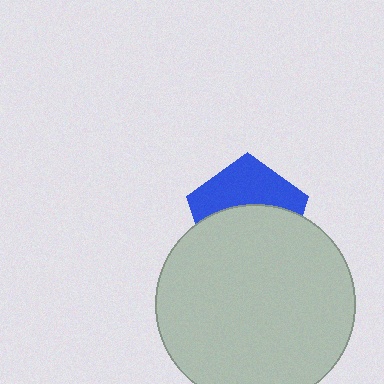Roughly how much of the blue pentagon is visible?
A small part of it is visible (roughly 43%).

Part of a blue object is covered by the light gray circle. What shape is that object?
It is a pentagon.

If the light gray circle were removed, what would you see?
You would see the complete blue pentagon.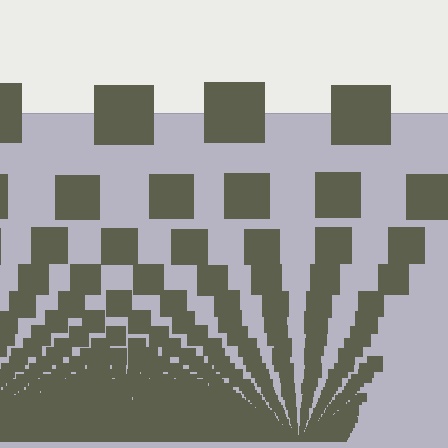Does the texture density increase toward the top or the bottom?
Density increases toward the bottom.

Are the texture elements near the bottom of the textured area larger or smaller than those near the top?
Smaller. The gradient is inverted — elements near the bottom are smaller and denser.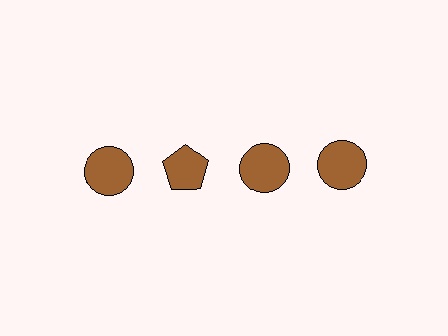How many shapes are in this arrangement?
There are 4 shapes arranged in a grid pattern.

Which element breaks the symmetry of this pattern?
The brown pentagon in the top row, second from left column breaks the symmetry. All other shapes are brown circles.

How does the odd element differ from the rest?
It has a different shape: pentagon instead of circle.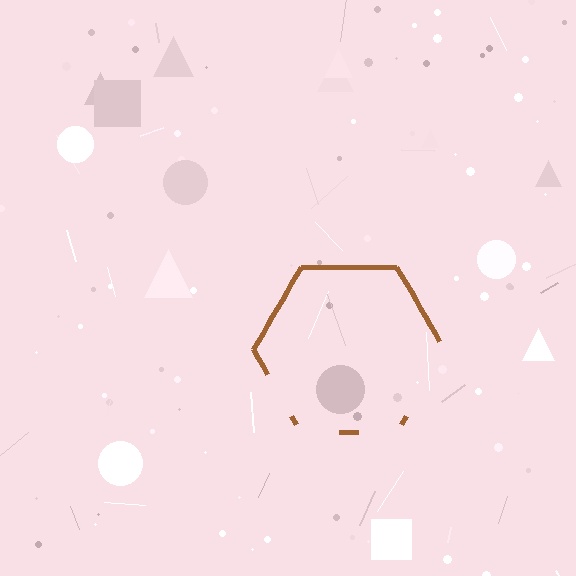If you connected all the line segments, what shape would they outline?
They would outline a hexagon.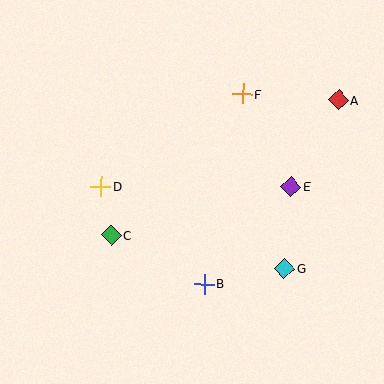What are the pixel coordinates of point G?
Point G is at (284, 268).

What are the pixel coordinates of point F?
Point F is at (243, 94).